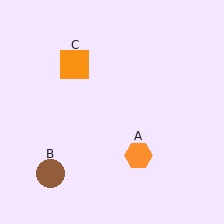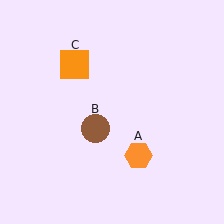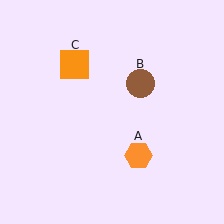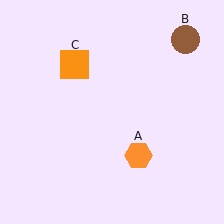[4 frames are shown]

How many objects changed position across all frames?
1 object changed position: brown circle (object B).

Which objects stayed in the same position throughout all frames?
Orange hexagon (object A) and orange square (object C) remained stationary.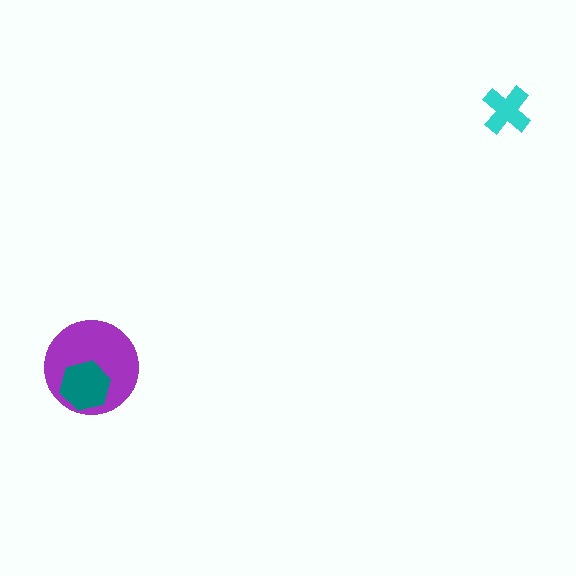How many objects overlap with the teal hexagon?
1 object overlaps with the teal hexagon.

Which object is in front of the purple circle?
The teal hexagon is in front of the purple circle.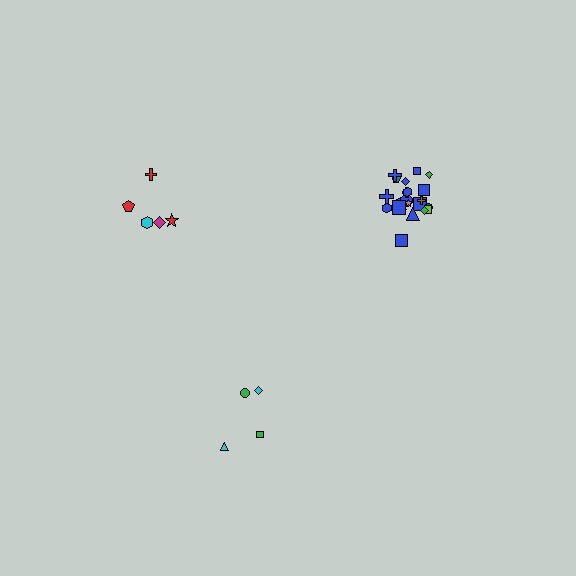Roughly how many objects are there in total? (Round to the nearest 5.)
Roughly 30 objects in total.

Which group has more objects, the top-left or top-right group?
The top-right group.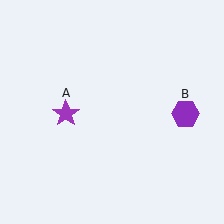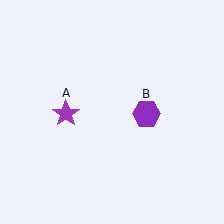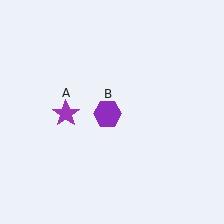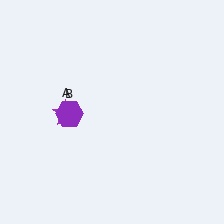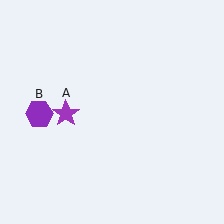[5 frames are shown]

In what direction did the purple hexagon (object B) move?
The purple hexagon (object B) moved left.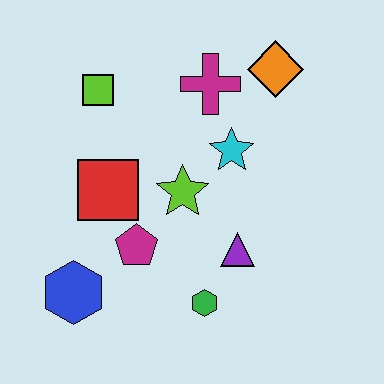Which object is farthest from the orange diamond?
The blue hexagon is farthest from the orange diamond.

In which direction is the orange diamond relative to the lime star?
The orange diamond is above the lime star.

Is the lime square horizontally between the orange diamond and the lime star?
No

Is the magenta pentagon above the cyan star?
No